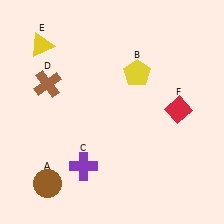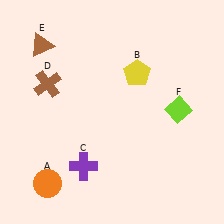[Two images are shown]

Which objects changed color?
A changed from brown to orange. E changed from yellow to brown. F changed from red to lime.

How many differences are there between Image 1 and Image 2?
There are 3 differences between the two images.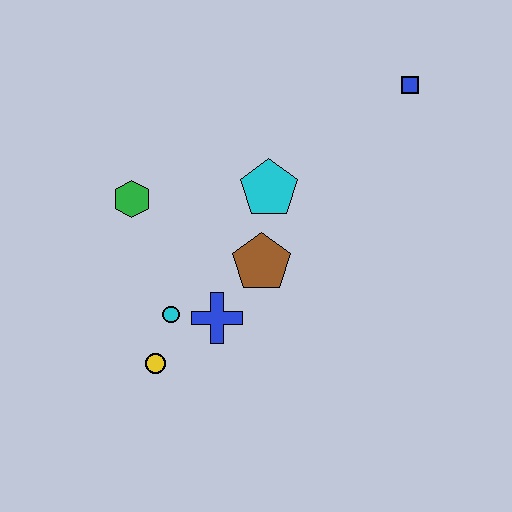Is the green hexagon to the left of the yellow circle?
Yes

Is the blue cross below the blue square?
Yes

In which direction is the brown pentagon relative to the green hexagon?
The brown pentagon is to the right of the green hexagon.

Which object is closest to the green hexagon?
The cyan circle is closest to the green hexagon.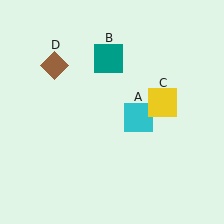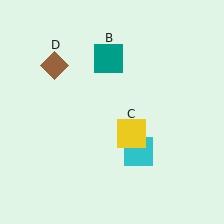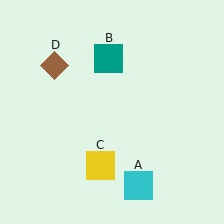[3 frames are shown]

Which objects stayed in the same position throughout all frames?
Teal square (object B) and brown diamond (object D) remained stationary.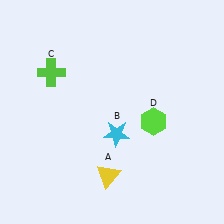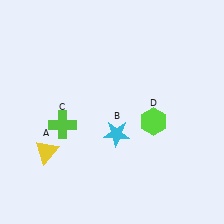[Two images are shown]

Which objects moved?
The objects that moved are: the yellow triangle (A), the lime cross (C).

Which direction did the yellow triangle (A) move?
The yellow triangle (A) moved left.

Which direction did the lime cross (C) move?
The lime cross (C) moved down.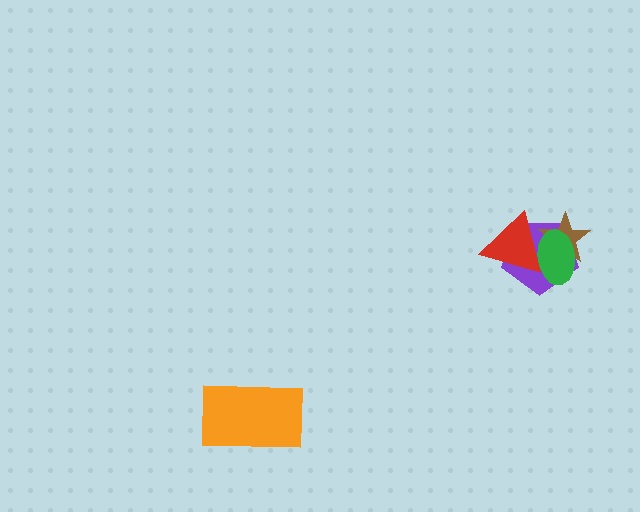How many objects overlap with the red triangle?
3 objects overlap with the red triangle.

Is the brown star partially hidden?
Yes, it is partially covered by another shape.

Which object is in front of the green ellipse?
The red triangle is in front of the green ellipse.